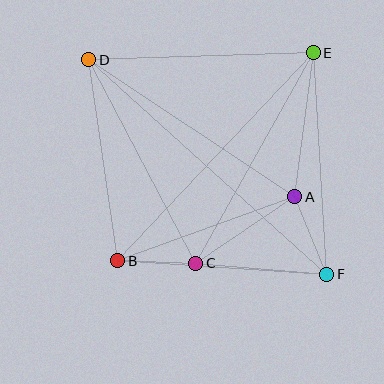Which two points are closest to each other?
Points B and C are closest to each other.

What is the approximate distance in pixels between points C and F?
The distance between C and F is approximately 131 pixels.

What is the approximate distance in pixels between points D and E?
The distance between D and E is approximately 225 pixels.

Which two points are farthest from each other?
Points D and F are farthest from each other.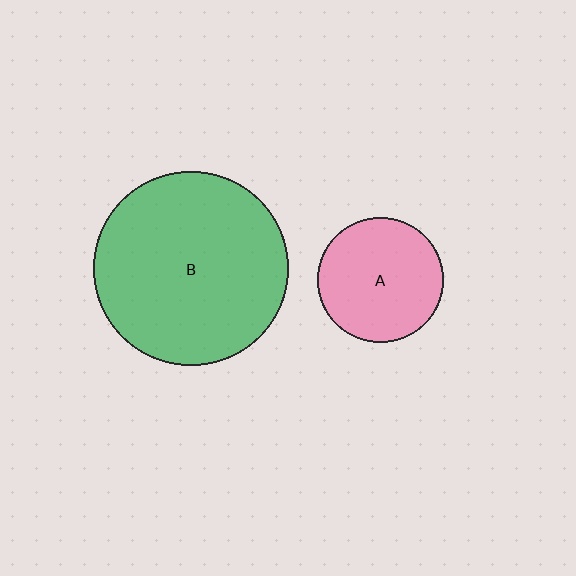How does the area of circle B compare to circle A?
Approximately 2.4 times.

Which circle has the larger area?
Circle B (green).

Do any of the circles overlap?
No, none of the circles overlap.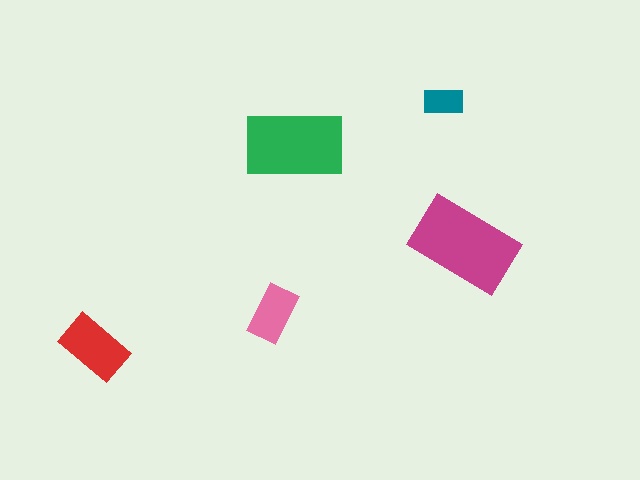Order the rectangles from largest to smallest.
the magenta one, the green one, the red one, the pink one, the teal one.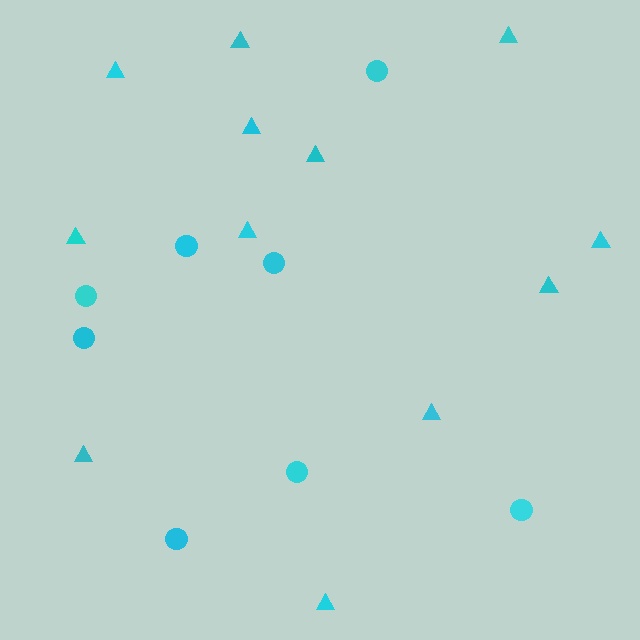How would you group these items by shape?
There are 2 groups: one group of triangles (12) and one group of circles (8).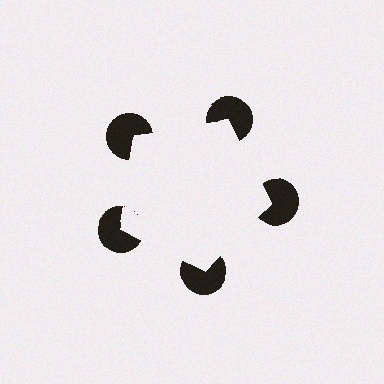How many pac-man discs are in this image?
There are 5 — one at each vertex of the illusory pentagon.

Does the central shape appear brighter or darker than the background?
It typically appears slightly brighter than the background, even though no actual brightness change is drawn.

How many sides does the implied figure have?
5 sides.